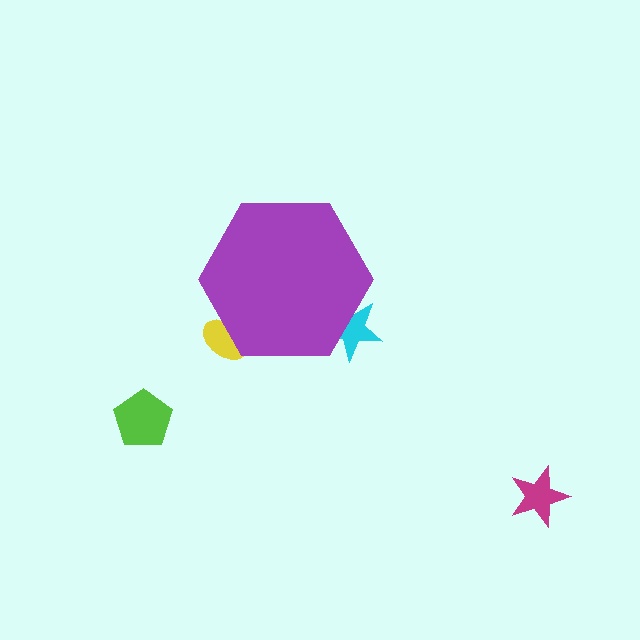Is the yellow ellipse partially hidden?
Yes, the yellow ellipse is partially hidden behind the purple hexagon.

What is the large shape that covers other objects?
A purple hexagon.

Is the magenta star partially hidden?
No, the magenta star is fully visible.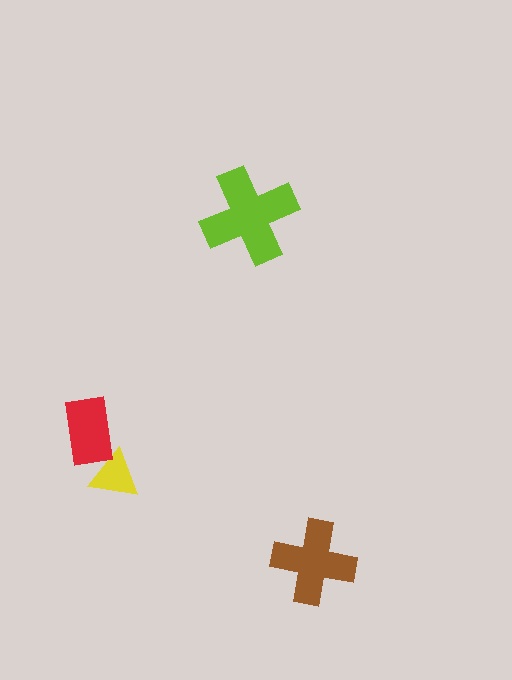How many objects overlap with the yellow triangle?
1 object overlaps with the yellow triangle.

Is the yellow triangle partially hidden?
Yes, it is partially covered by another shape.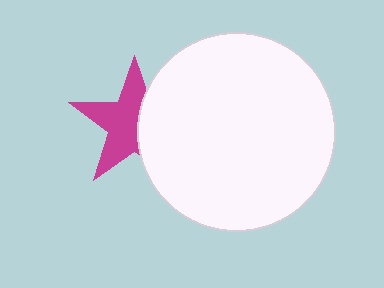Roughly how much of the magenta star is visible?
About half of it is visible (roughly 59%).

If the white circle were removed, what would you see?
You would see the complete magenta star.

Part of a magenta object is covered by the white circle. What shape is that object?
It is a star.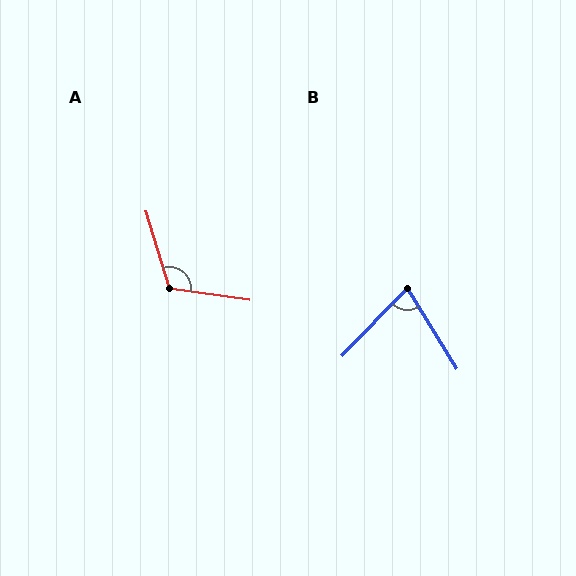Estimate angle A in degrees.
Approximately 115 degrees.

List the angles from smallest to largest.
B (75°), A (115°).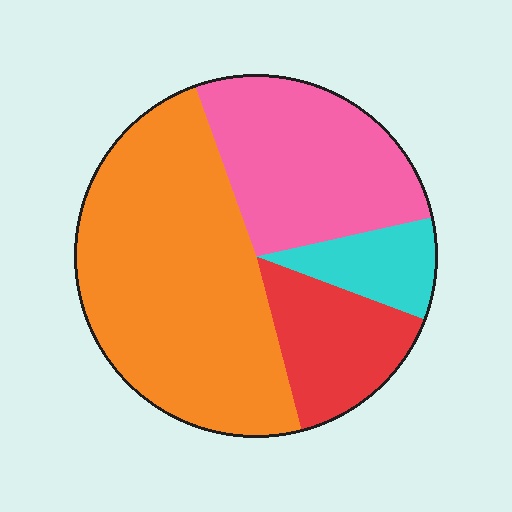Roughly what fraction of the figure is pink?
Pink takes up between a quarter and a half of the figure.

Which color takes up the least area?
Cyan, at roughly 10%.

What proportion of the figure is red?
Red takes up about one sixth (1/6) of the figure.